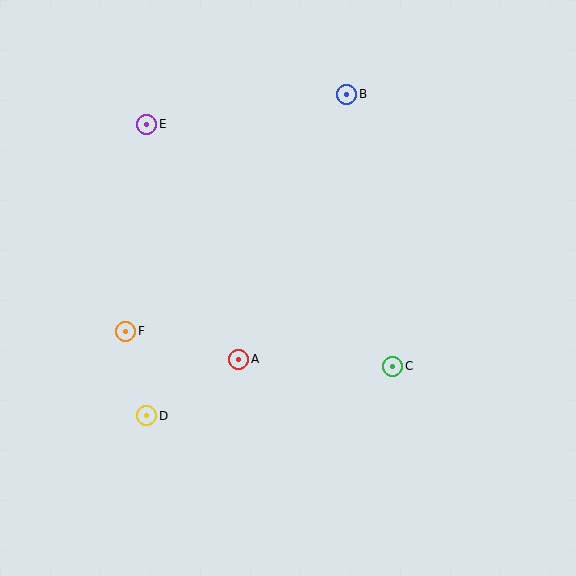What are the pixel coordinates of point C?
Point C is at (393, 366).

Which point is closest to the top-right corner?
Point B is closest to the top-right corner.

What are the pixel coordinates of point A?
Point A is at (239, 359).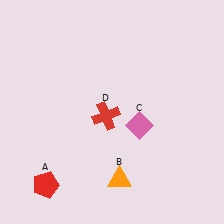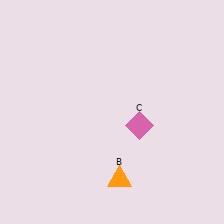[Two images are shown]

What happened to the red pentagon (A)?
The red pentagon (A) was removed in Image 2. It was in the bottom-left area of Image 1.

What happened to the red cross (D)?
The red cross (D) was removed in Image 2. It was in the bottom-left area of Image 1.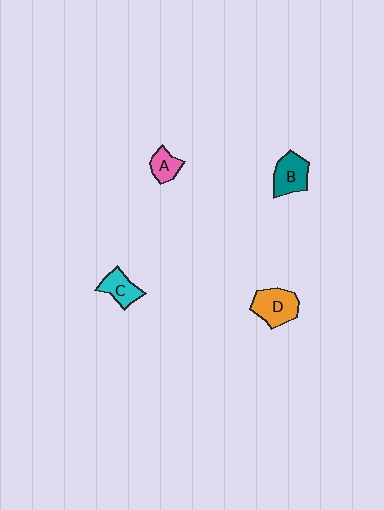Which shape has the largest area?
Shape D (orange).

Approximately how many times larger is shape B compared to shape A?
Approximately 1.6 times.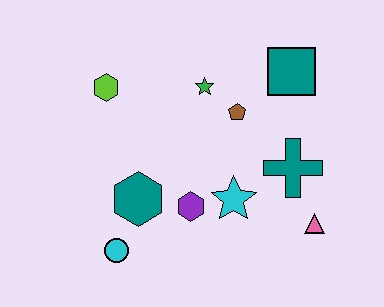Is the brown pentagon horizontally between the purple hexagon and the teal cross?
Yes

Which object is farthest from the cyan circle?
The teal square is farthest from the cyan circle.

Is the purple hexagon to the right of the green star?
No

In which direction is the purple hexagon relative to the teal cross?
The purple hexagon is to the left of the teal cross.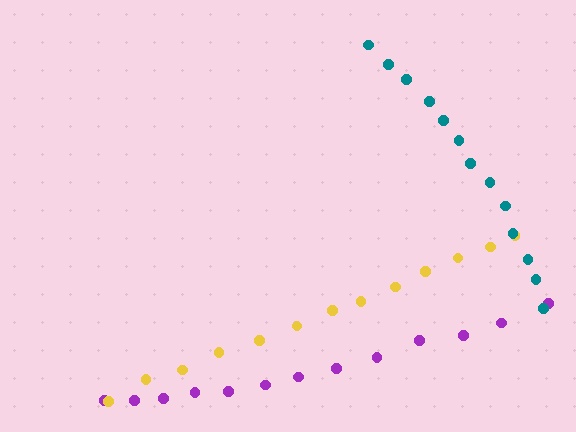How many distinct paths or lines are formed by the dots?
There are 3 distinct paths.